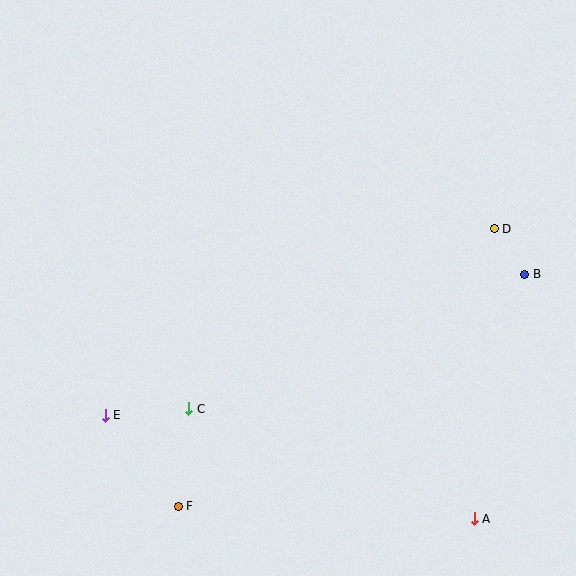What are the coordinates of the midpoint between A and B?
The midpoint between A and B is at (499, 397).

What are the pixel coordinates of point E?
Point E is at (105, 415).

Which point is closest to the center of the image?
Point C at (189, 409) is closest to the center.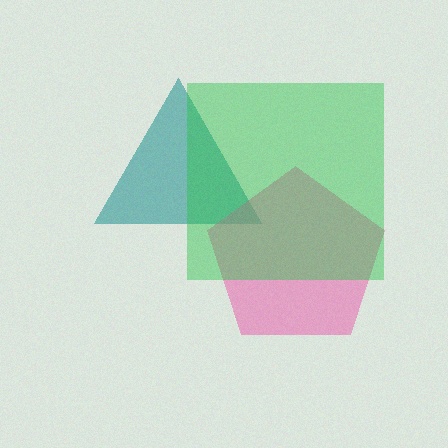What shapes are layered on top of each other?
The layered shapes are: a teal triangle, a pink pentagon, a green square.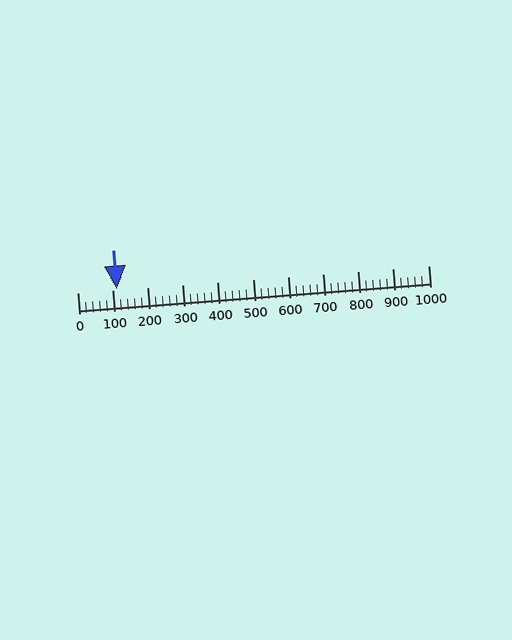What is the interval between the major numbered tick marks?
The major tick marks are spaced 100 units apart.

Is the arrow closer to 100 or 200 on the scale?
The arrow is closer to 100.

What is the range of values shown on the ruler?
The ruler shows values from 0 to 1000.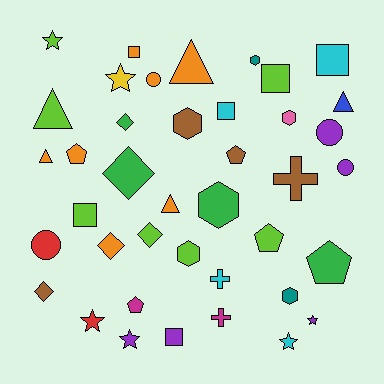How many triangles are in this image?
There are 5 triangles.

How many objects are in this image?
There are 40 objects.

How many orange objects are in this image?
There are 7 orange objects.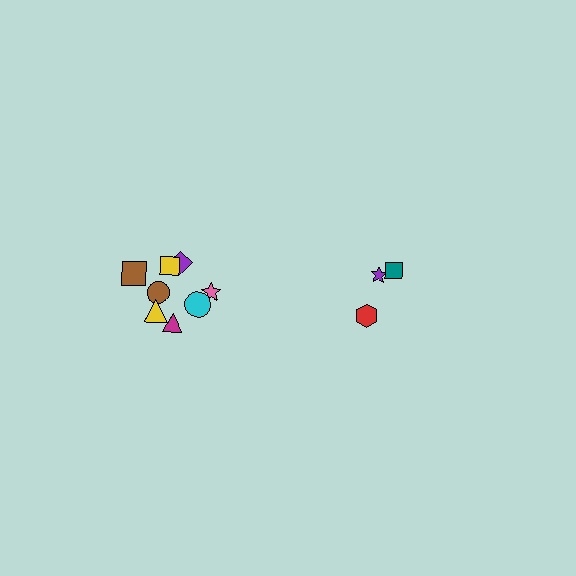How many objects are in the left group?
There are 8 objects.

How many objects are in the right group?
There are 3 objects.